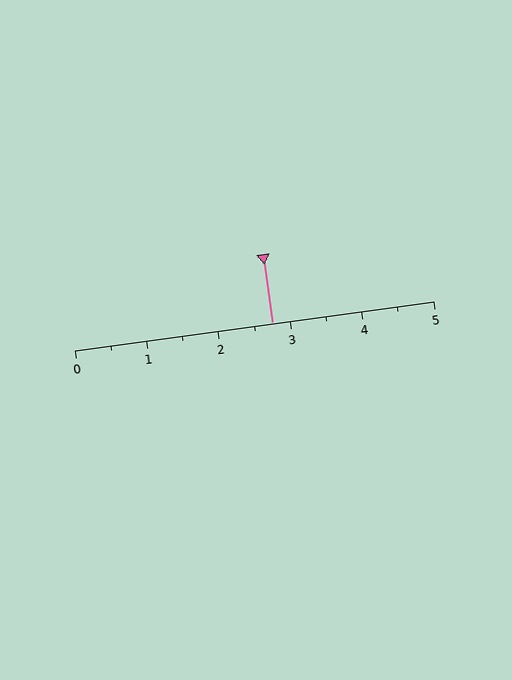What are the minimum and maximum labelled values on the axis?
The axis runs from 0 to 5.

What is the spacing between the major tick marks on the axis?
The major ticks are spaced 1 apart.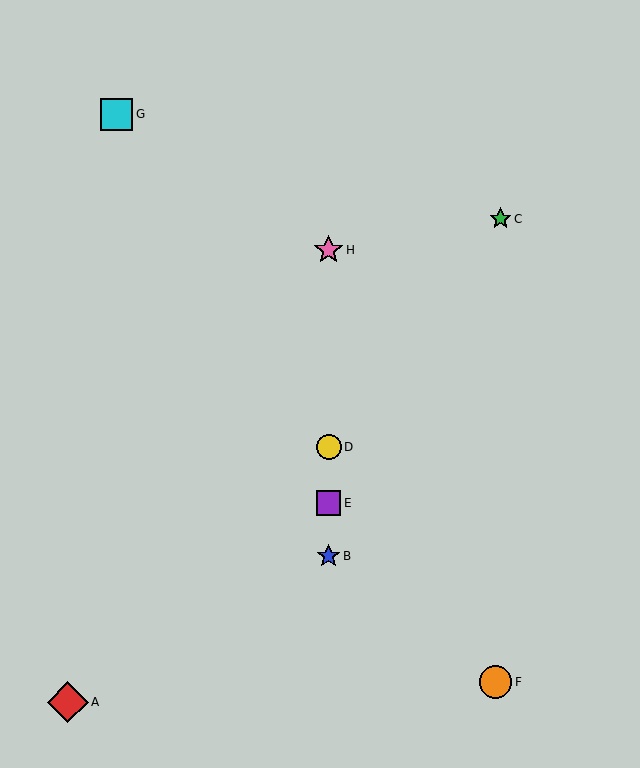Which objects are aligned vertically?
Objects B, D, E, H are aligned vertically.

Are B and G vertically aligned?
No, B is at x≈329 and G is at x≈117.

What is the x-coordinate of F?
Object F is at x≈496.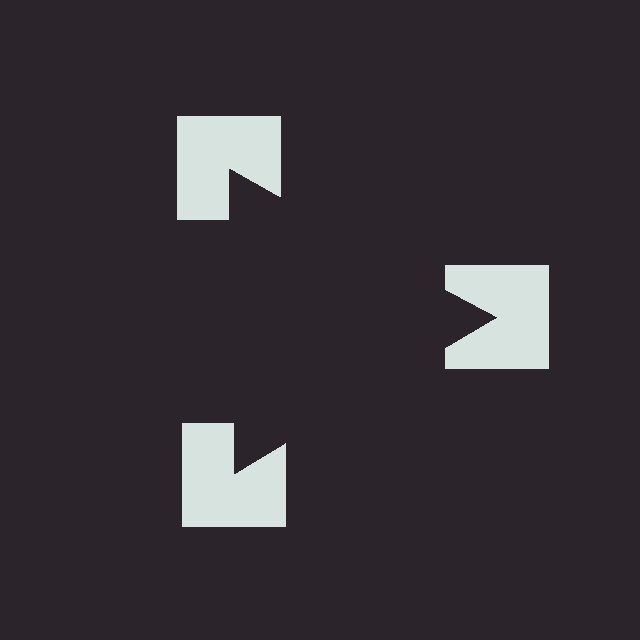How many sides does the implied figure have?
3 sides.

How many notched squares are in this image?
There are 3 — one at each vertex of the illusory triangle.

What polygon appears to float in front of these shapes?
An illusory triangle — its edges are inferred from the aligned wedge cuts in the notched squares, not physically drawn.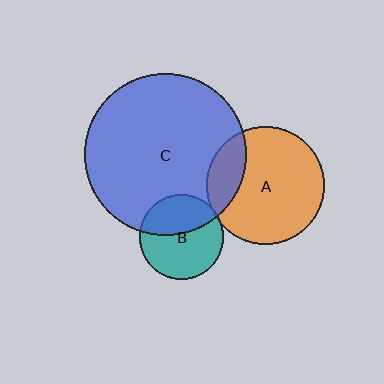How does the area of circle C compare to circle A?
Approximately 1.9 times.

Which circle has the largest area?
Circle C (blue).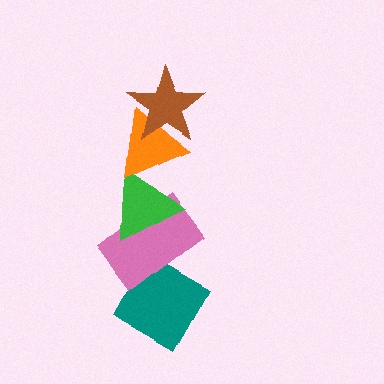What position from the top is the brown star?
The brown star is 1st from the top.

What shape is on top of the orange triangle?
The brown star is on top of the orange triangle.